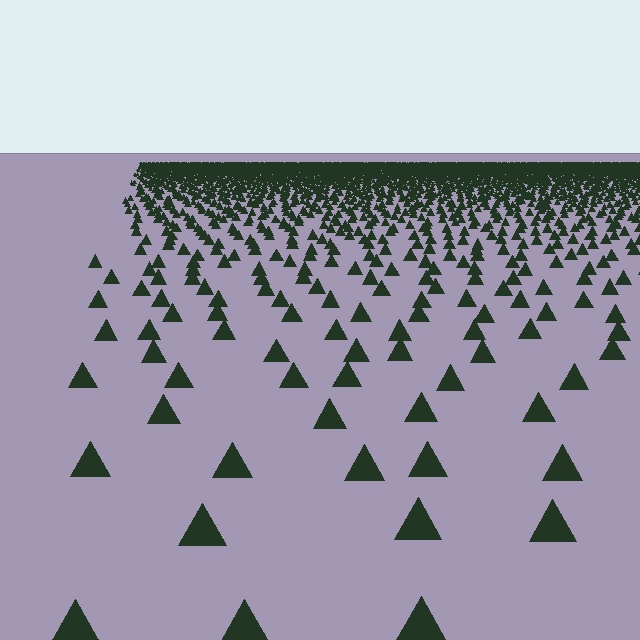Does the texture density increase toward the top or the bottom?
Density increases toward the top.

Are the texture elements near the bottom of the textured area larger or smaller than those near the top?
Larger. Near the bottom, elements are closer to the viewer and appear at a bigger on-screen size.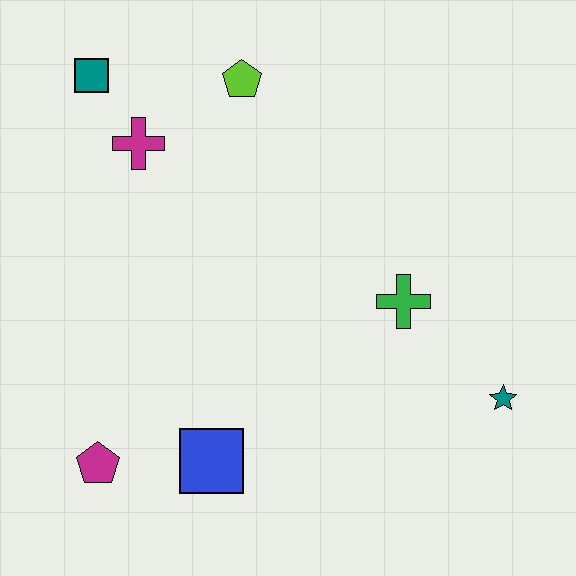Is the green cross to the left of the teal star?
Yes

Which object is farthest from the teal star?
The teal square is farthest from the teal star.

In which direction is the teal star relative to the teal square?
The teal star is to the right of the teal square.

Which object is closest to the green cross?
The teal star is closest to the green cross.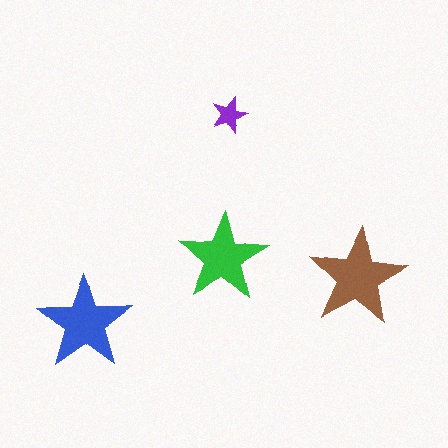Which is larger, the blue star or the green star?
The blue one.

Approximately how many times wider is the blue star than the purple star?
About 2.5 times wider.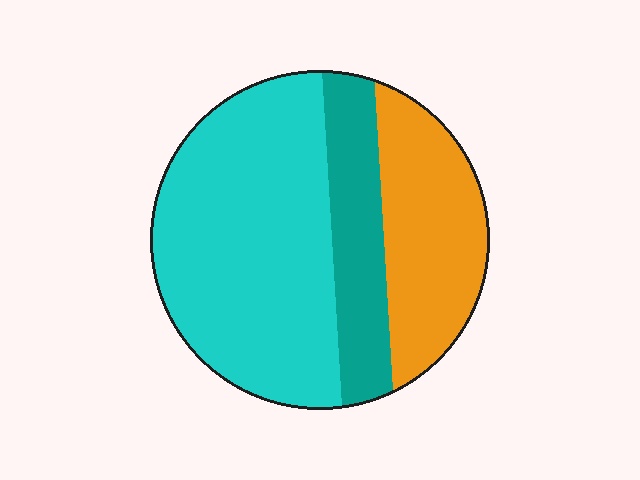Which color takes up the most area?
Cyan, at roughly 55%.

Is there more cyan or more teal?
Cyan.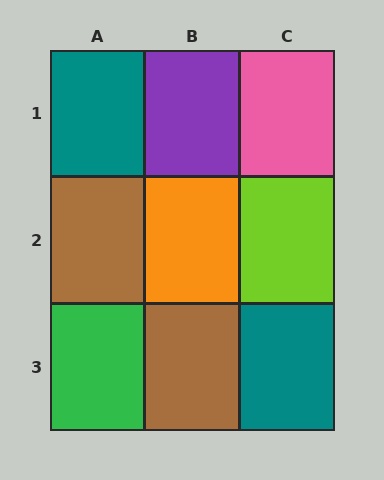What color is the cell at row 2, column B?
Orange.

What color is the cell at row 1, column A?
Teal.